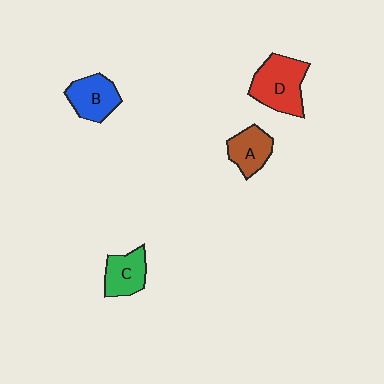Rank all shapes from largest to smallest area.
From largest to smallest: D (red), B (blue), C (green), A (brown).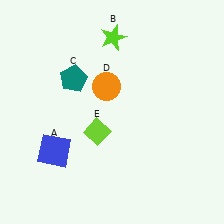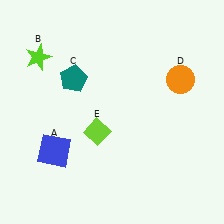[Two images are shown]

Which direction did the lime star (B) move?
The lime star (B) moved left.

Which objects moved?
The objects that moved are: the lime star (B), the orange circle (D).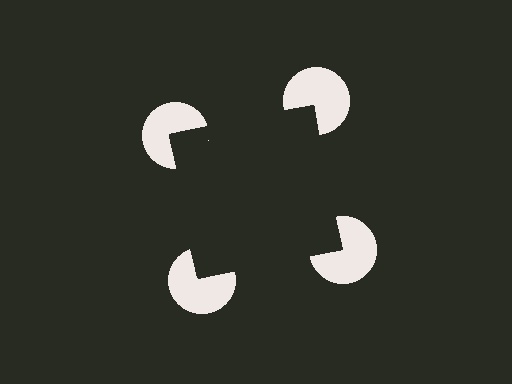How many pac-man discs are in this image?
There are 4 — one at each vertex of the illusory square.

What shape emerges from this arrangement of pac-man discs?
An illusory square — its edges are inferred from the aligned wedge cuts in the pac-man discs, not physically drawn.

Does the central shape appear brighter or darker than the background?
It typically appears slightly darker than the background, even though no actual brightness change is drawn.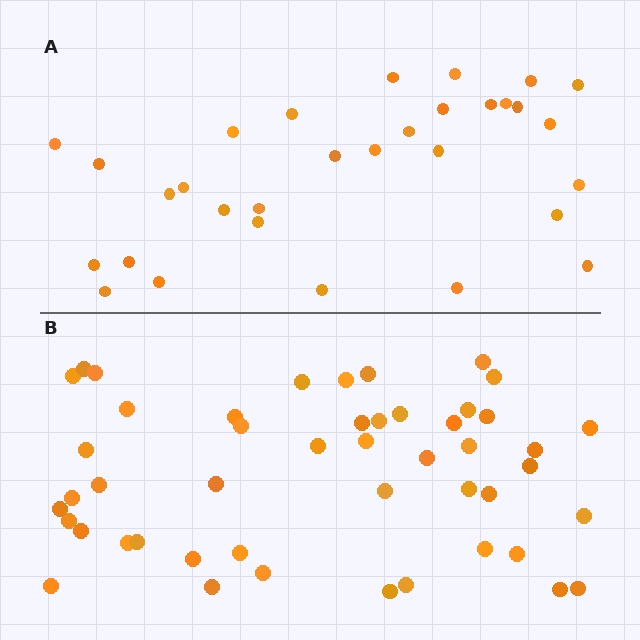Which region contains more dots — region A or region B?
Region B (the bottom region) has more dots.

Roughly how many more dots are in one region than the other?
Region B has approximately 15 more dots than region A.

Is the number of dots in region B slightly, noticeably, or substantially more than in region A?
Region B has substantially more. The ratio is roughly 1.5 to 1.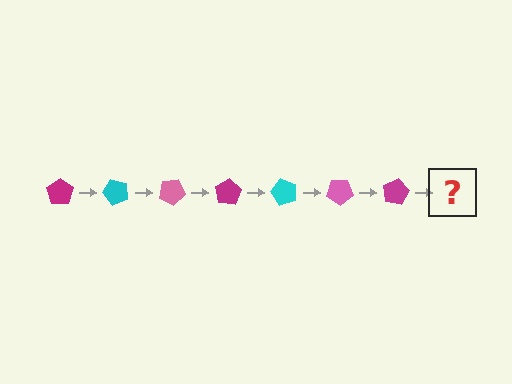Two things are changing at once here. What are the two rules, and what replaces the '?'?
The two rules are that it rotates 50 degrees each step and the color cycles through magenta, cyan, and pink. The '?' should be a cyan pentagon, rotated 350 degrees from the start.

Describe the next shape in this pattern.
It should be a cyan pentagon, rotated 350 degrees from the start.